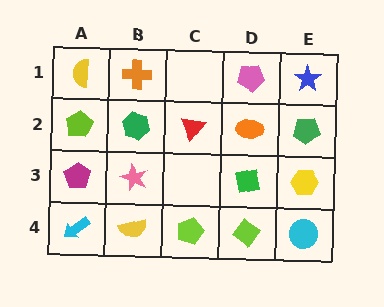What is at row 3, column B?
A pink star.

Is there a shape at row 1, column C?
No, that cell is empty.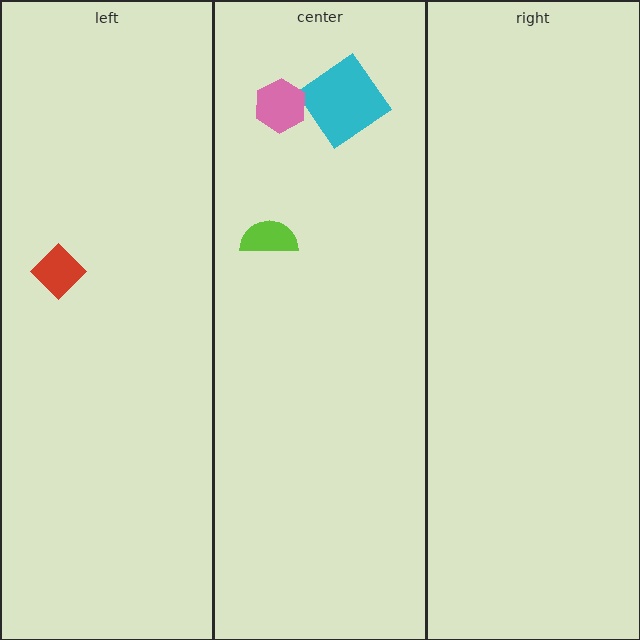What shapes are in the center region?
The cyan diamond, the lime semicircle, the pink hexagon.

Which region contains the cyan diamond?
The center region.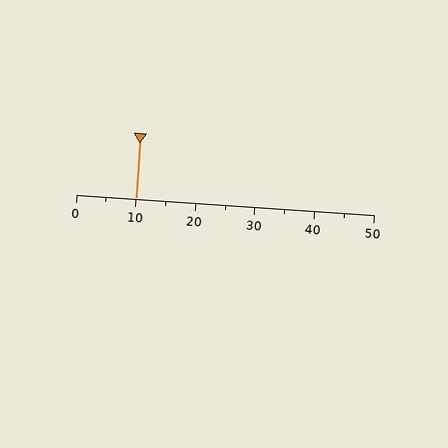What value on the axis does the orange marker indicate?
The marker indicates approximately 10.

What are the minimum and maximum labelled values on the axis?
The axis runs from 0 to 50.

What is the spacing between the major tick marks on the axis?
The major ticks are spaced 10 apart.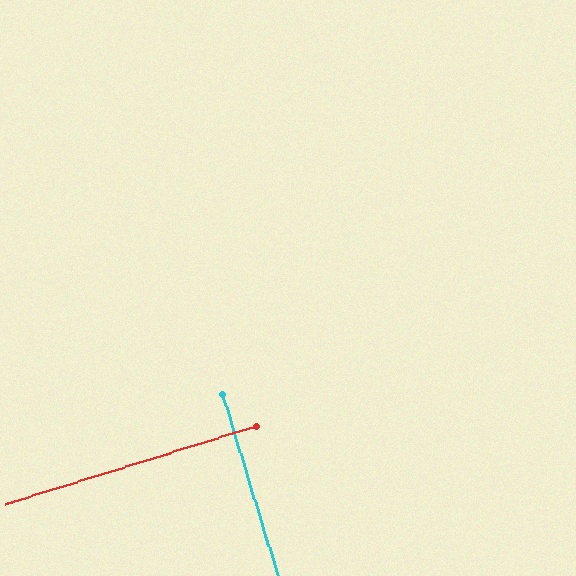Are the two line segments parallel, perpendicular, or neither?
Perpendicular — they meet at approximately 90°.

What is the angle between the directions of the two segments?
Approximately 90 degrees.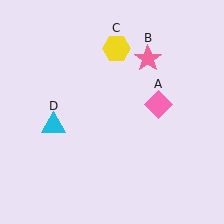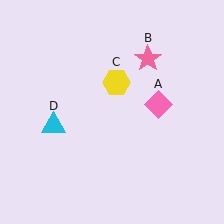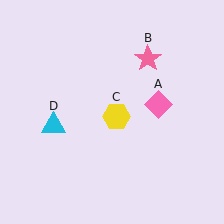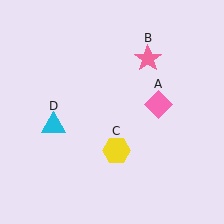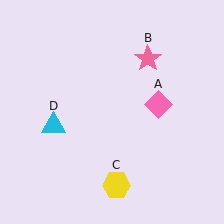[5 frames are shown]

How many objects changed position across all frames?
1 object changed position: yellow hexagon (object C).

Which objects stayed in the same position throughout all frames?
Pink diamond (object A) and pink star (object B) and cyan triangle (object D) remained stationary.